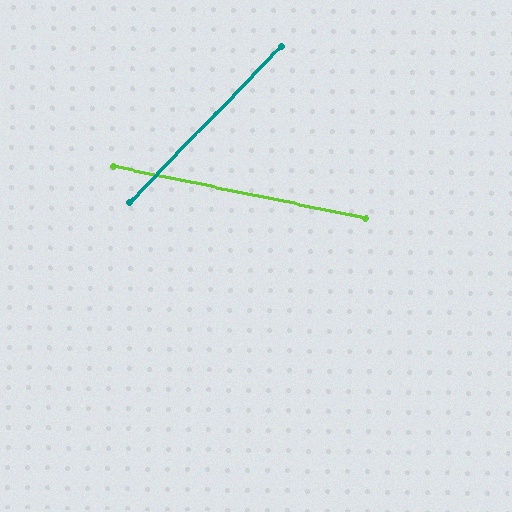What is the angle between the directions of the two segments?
Approximately 57 degrees.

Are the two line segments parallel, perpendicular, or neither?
Neither parallel nor perpendicular — they differ by about 57°.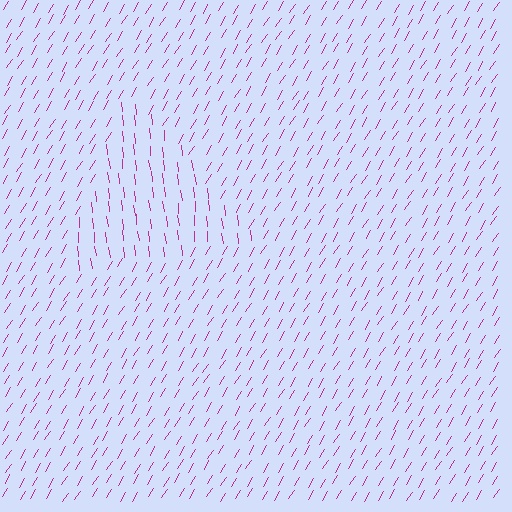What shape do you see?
I see a triangle.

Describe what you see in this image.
The image is filled with small magenta line segments. A triangle region in the image has lines oriented differently from the surrounding lines, creating a visible texture boundary.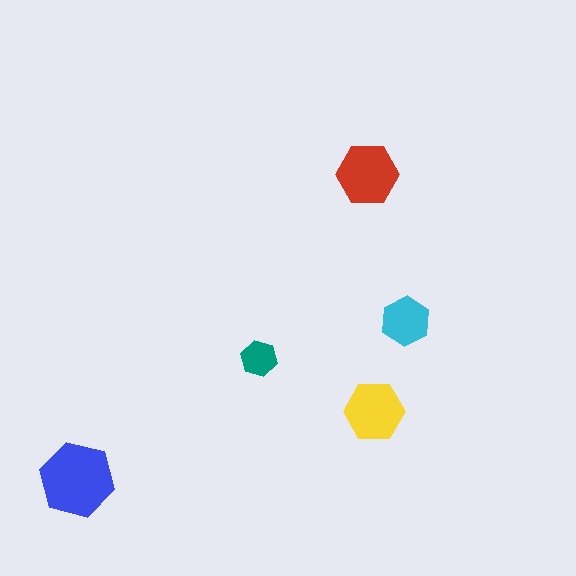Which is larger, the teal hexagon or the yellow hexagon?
The yellow one.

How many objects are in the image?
There are 5 objects in the image.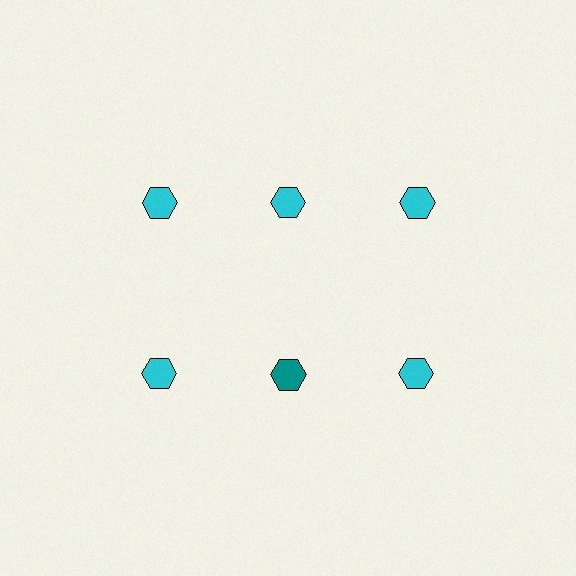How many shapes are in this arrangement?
There are 6 shapes arranged in a grid pattern.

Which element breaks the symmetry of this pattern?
The teal hexagon in the second row, second from left column breaks the symmetry. All other shapes are cyan hexagons.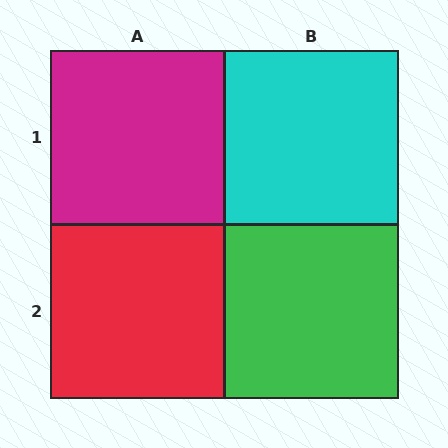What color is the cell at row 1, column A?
Magenta.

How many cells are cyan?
1 cell is cyan.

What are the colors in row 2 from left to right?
Red, green.